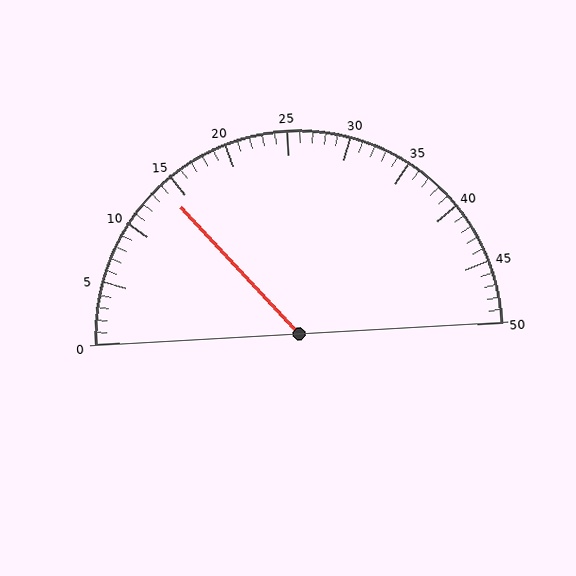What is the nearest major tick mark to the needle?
The nearest major tick mark is 15.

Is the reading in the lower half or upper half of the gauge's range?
The reading is in the lower half of the range (0 to 50).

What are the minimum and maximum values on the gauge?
The gauge ranges from 0 to 50.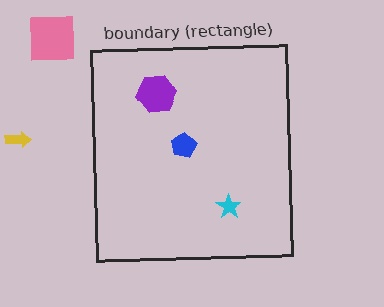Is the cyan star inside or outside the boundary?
Inside.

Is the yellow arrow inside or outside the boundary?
Outside.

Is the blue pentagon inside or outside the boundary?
Inside.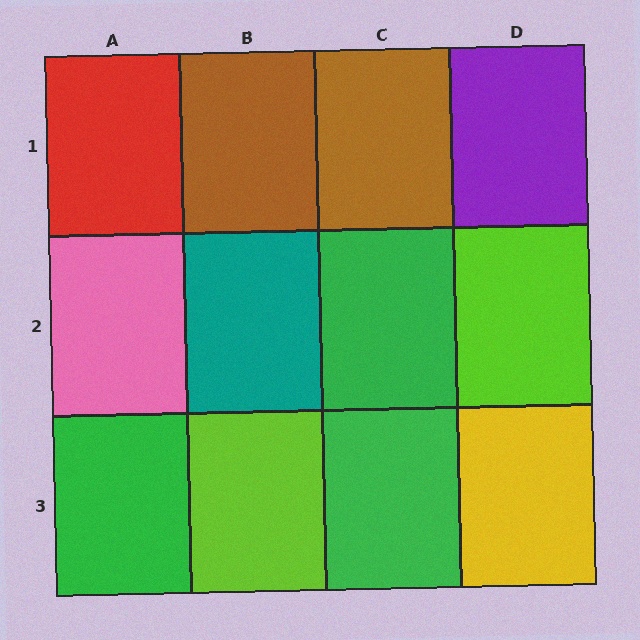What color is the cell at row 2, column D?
Lime.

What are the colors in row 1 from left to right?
Red, brown, brown, purple.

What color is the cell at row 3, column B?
Lime.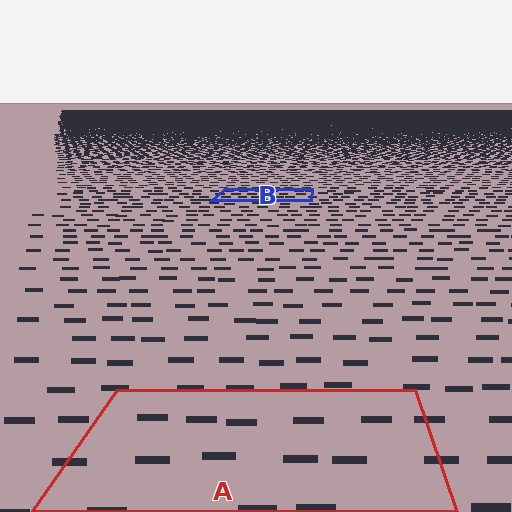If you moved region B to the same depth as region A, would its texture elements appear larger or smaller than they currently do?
They would appear larger. At a closer depth, the same texture elements are projected at a bigger on-screen size.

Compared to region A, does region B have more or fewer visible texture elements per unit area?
Region B has more texture elements per unit area — they are packed more densely because it is farther away.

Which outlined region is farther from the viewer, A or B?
Region B is farther from the viewer — the texture elements inside it appear smaller and more densely packed.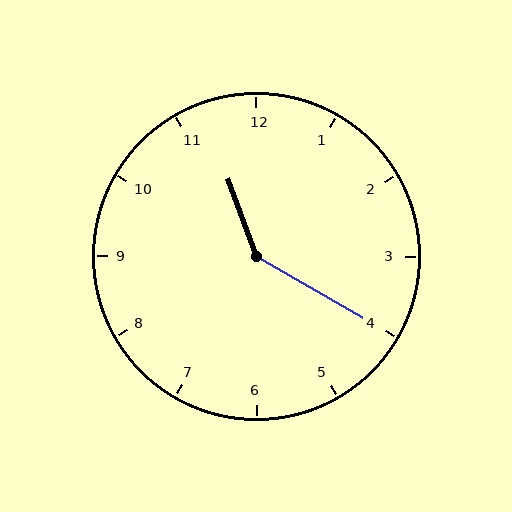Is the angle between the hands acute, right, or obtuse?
It is obtuse.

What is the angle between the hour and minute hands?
Approximately 140 degrees.